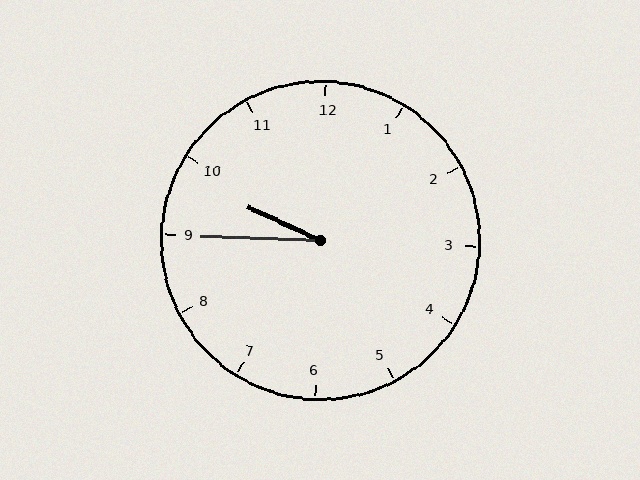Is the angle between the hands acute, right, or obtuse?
It is acute.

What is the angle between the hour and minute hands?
Approximately 22 degrees.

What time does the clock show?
9:45.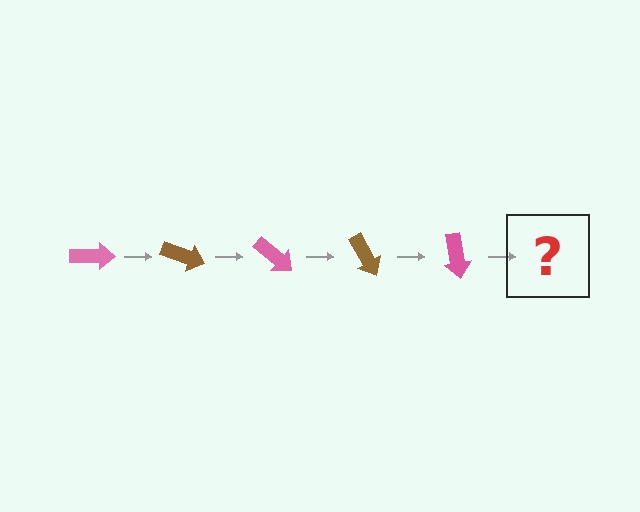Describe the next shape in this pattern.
It should be a brown arrow, rotated 100 degrees from the start.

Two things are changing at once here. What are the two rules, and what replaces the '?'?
The two rules are that it rotates 20 degrees each step and the color cycles through pink and brown. The '?' should be a brown arrow, rotated 100 degrees from the start.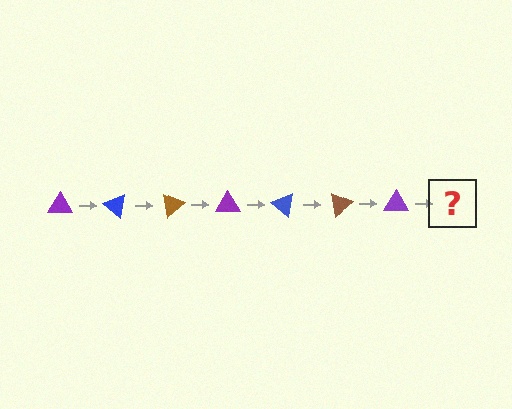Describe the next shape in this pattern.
It should be a blue triangle, rotated 280 degrees from the start.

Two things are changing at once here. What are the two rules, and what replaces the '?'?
The two rules are that it rotates 40 degrees each step and the color cycles through purple, blue, and brown. The '?' should be a blue triangle, rotated 280 degrees from the start.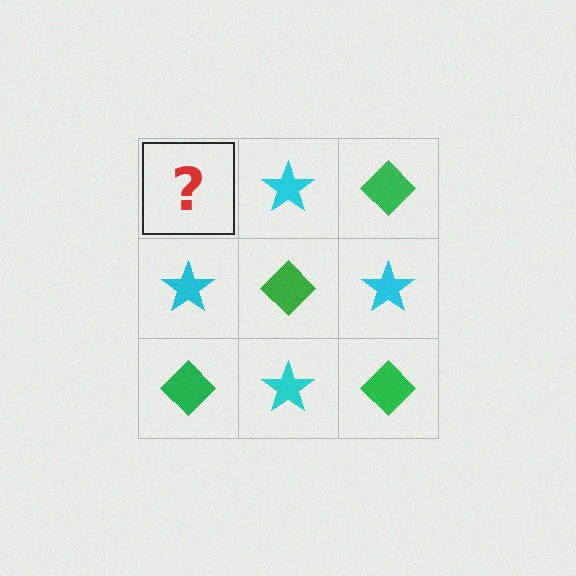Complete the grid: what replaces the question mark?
The question mark should be replaced with a green diamond.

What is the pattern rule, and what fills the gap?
The rule is that it alternates green diamond and cyan star in a checkerboard pattern. The gap should be filled with a green diamond.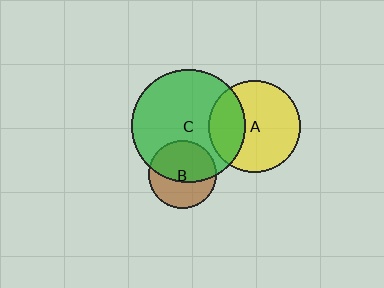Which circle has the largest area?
Circle C (green).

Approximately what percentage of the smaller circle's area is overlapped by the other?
Approximately 30%.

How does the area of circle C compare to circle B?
Approximately 2.8 times.